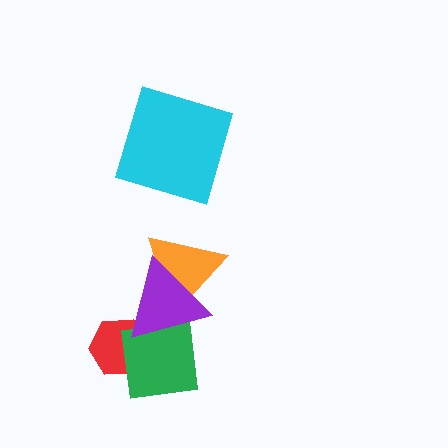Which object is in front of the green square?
The purple triangle is in front of the green square.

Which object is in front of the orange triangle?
The purple triangle is in front of the orange triangle.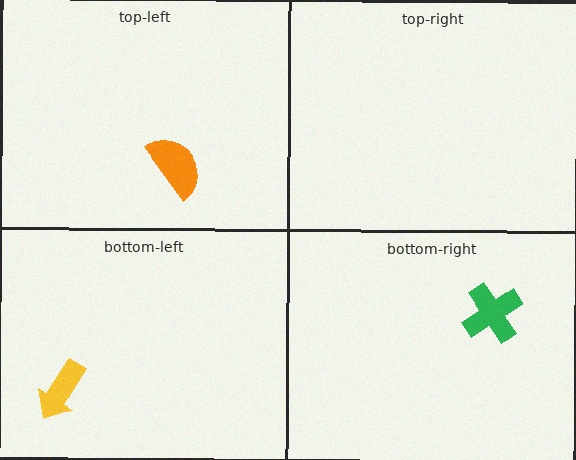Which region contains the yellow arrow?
The bottom-left region.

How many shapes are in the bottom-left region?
1.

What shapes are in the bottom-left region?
The yellow arrow.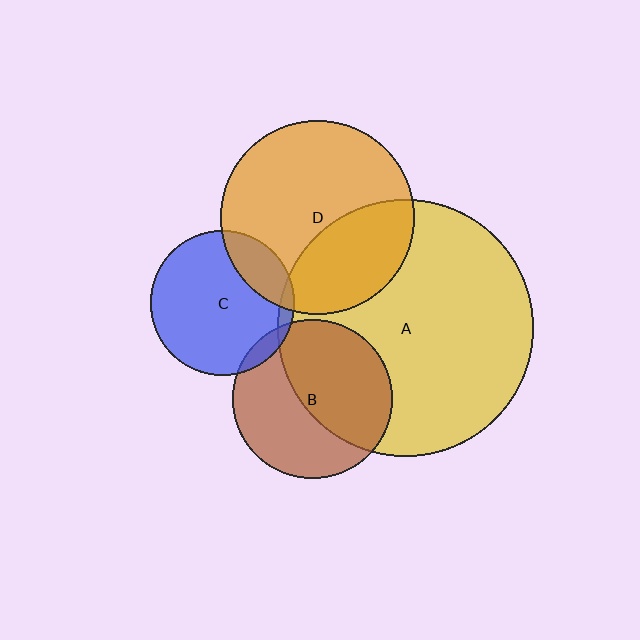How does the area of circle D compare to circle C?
Approximately 1.8 times.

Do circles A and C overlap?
Yes.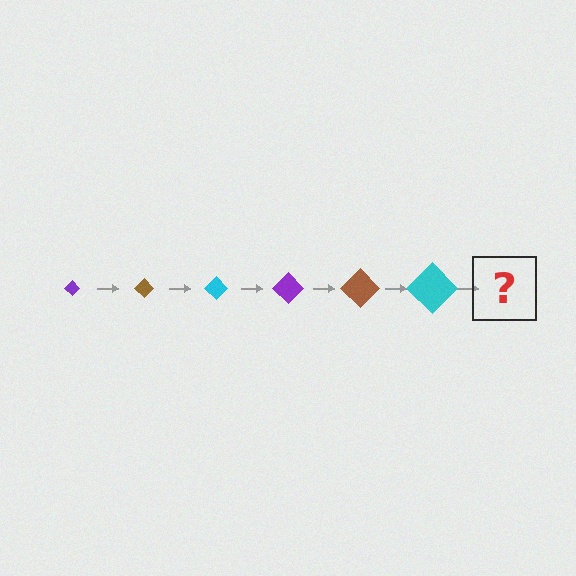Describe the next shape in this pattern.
It should be a purple diamond, larger than the previous one.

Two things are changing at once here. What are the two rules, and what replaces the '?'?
The two rules are that the diamond grows larger each step and the color cycles through purple, brown, and cyan. The '?' should be a purple diamond, larger than the previous one.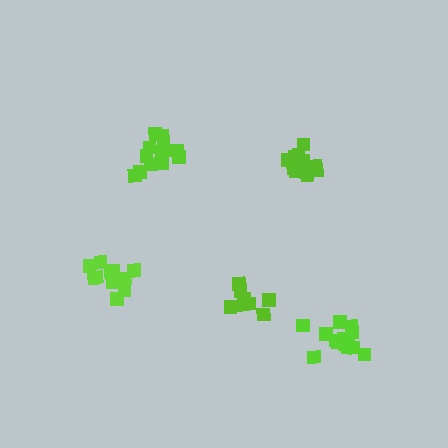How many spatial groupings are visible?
There are 5 spatial groupings.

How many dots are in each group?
Group 1: 15 dots, Group 2: 12 dots, Group 3: 9 dots, Group 4: 15 dots, Group 5: 13 dots (64 total).